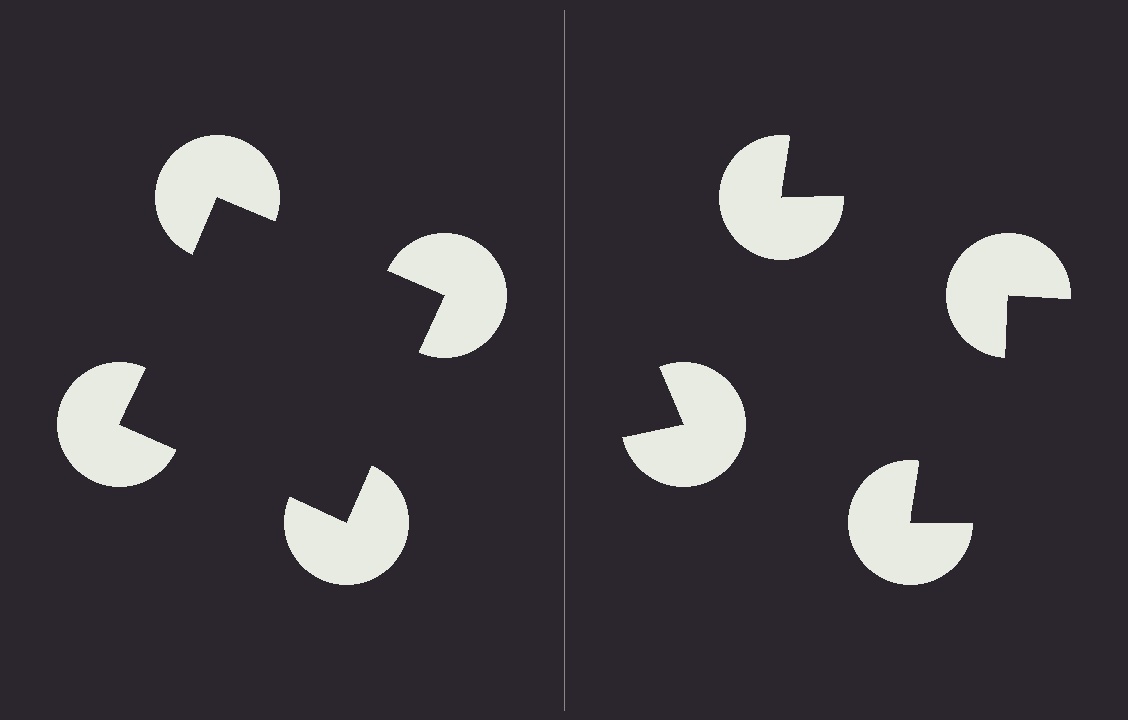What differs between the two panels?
The pac-man discs are positioned identically on both sides; only the wedge orientations differ. On the left they align to a square; on the right they are misaligned.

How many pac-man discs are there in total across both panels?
8 — 4 on each side.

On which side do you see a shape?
An illusory square appears on the left side. On the right side the wedge cuts are rotated, so no coherent shape forms.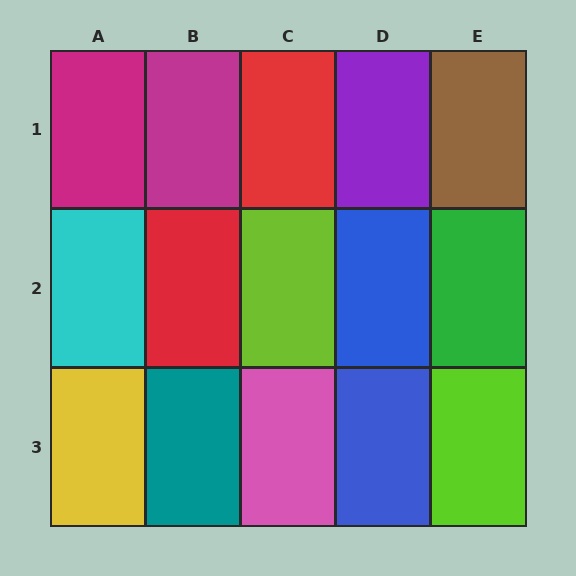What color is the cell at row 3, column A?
Yellow.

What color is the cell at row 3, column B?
Teal.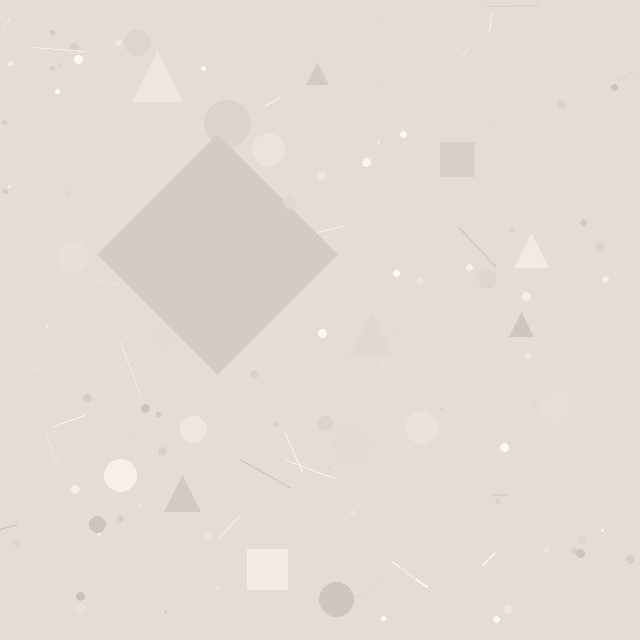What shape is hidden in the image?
A diamond is hidden in the image.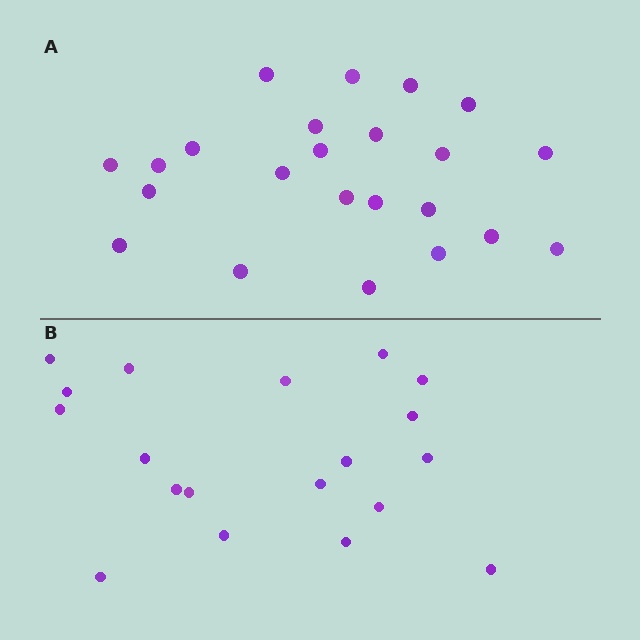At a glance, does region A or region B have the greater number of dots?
Region A (the top region) has more dots.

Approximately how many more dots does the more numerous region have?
Region A has about 4 more dots than region B.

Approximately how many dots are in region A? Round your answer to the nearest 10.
About 20 dots. (The exact count is 23, which rounds to 20.)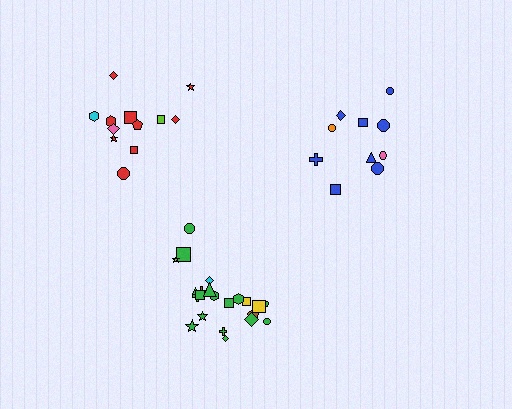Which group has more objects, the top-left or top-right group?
The top-left group.